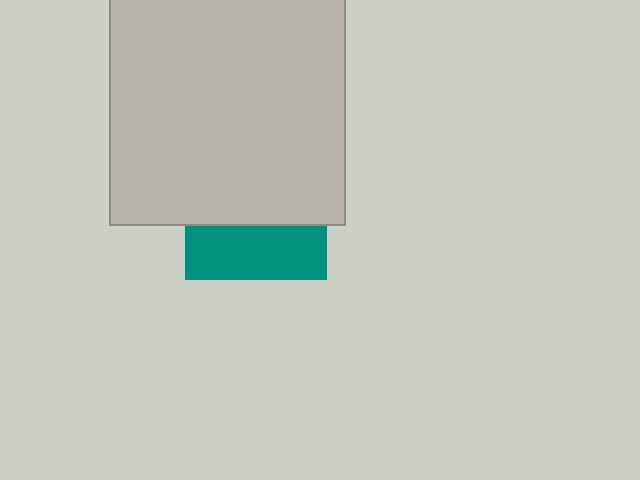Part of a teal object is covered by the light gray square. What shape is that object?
It is a square.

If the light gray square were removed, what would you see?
You would see the complete teal square.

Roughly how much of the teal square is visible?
A small part of it is visible (roughly 38%).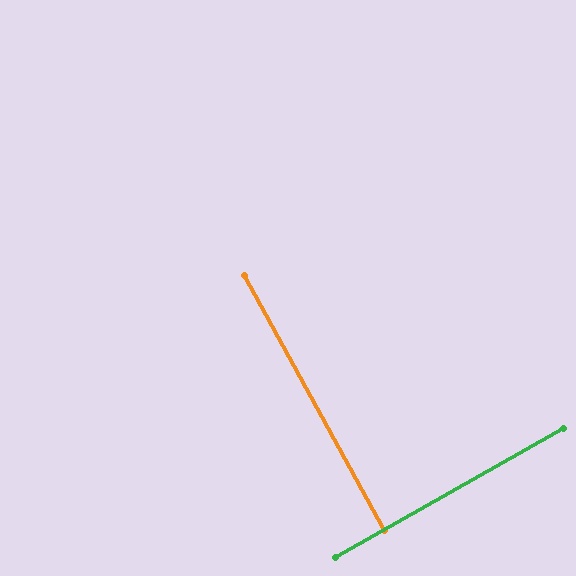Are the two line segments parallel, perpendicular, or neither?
Perpendicular — they meet at approximately 89°.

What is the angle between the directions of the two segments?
Approximately 89 degrees.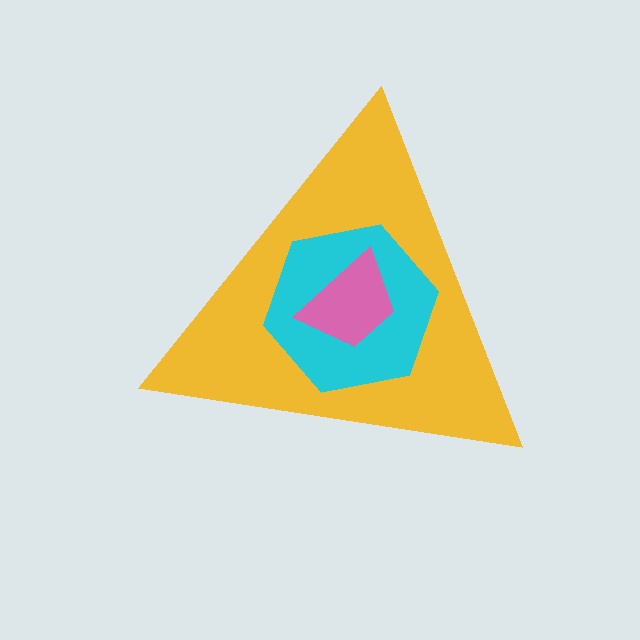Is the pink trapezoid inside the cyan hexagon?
Yes.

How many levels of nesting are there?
3.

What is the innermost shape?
The pink trapezoid.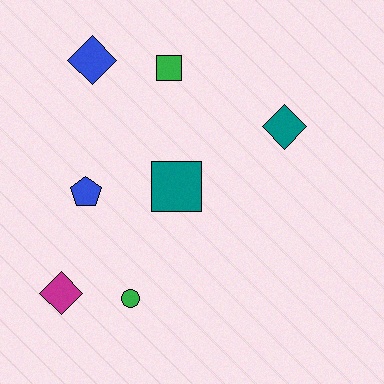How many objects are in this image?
There are 7 objects.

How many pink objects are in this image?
There are no pink objects.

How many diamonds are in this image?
There are 3 diamonds.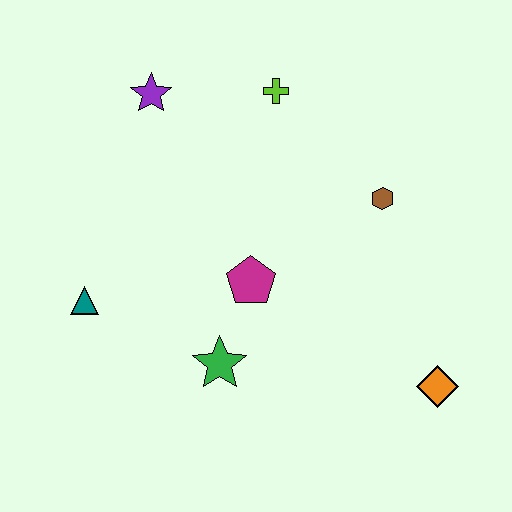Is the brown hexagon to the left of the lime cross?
No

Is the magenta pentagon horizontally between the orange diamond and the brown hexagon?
No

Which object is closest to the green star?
The magenta pentagon is closest to the green star.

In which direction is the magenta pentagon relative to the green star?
The magenta pentagon is above the green star.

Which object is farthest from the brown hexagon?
The teal triangle is farthest from the brown hexagon.